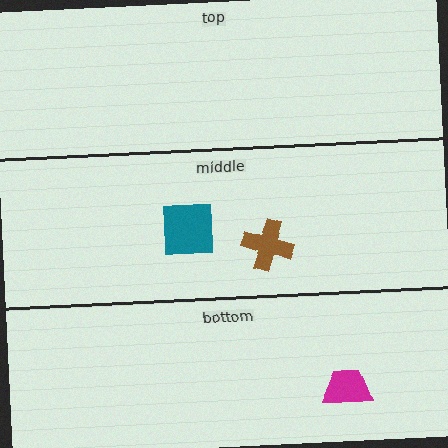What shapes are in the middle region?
The brown cross, the teal square.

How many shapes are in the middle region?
2.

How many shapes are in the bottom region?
1.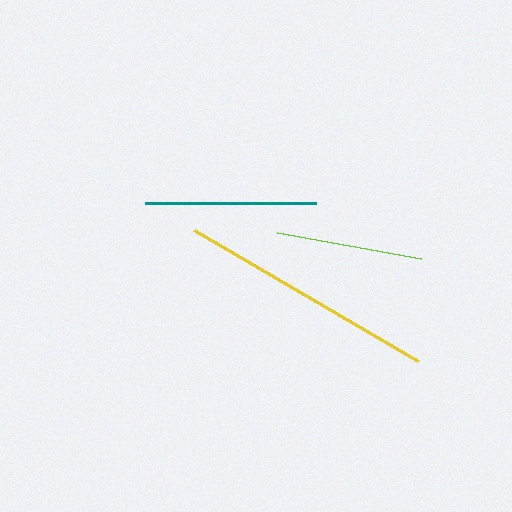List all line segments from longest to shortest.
From longest to shortest: yellow, teal, lime.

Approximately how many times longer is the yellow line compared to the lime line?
The yellow line is approximately 1.8 times the length of the lime line.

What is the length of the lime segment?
The lime segment is approximately 146 pixels long.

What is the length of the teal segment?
The teal segment is approximately 171 pixels long.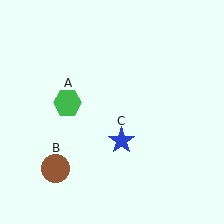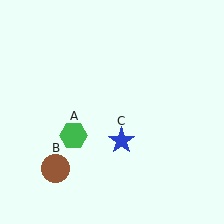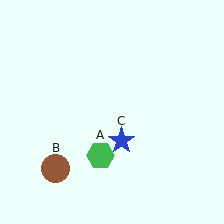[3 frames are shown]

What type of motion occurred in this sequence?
The green hexagon (object A) rotated counterclockwise around the center of the scene.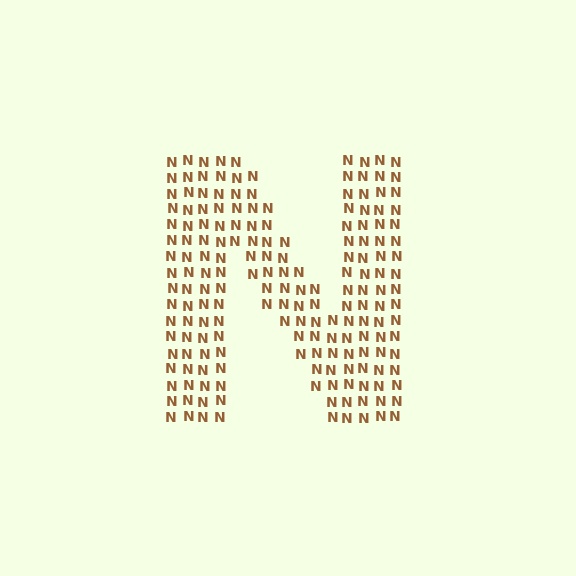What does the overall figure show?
The overall figure shows the letter N.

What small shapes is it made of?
It is made of small letter N's.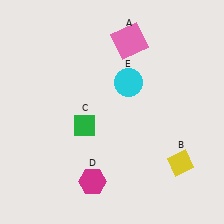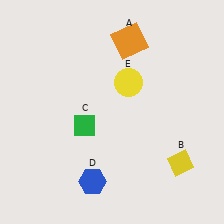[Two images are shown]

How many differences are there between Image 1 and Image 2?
There are 3 differences between the two images.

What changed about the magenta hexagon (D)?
In Image 1, D is magenta. In Image 2, it changed to blue.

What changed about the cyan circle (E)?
In Image 1, E is cyan. In Image 2, it changed to yellow.